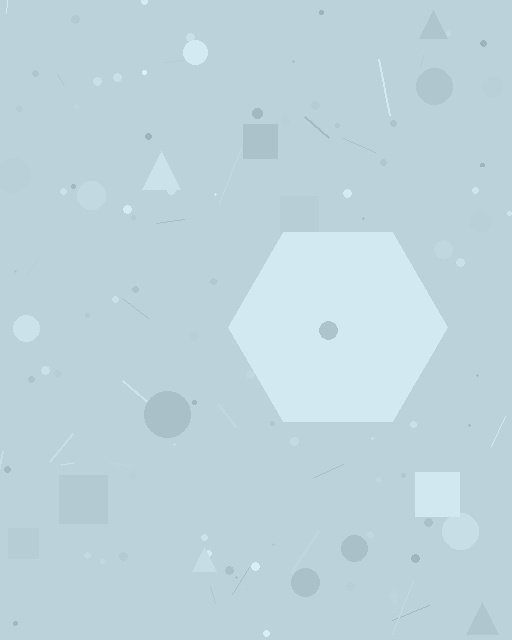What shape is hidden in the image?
A hexagon is hidden in the image.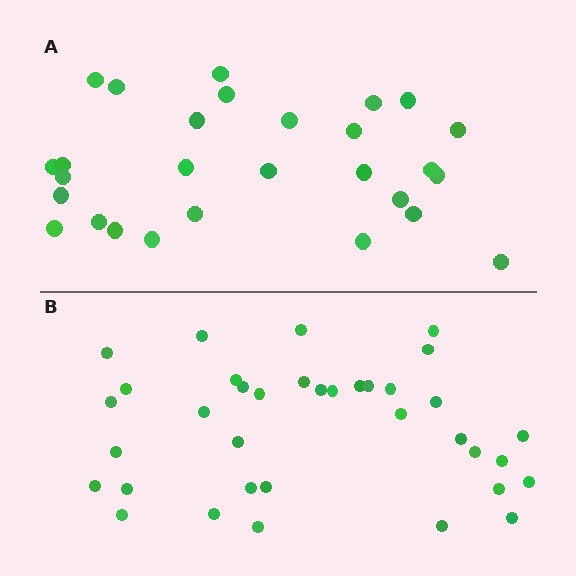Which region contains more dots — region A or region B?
Region B (the bottom region) has more dots.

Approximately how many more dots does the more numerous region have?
Region B has roughly 8 or so more dots than region A.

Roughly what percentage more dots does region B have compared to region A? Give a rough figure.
About 30% more.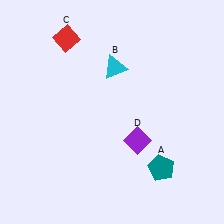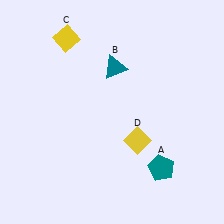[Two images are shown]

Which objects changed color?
B changed from cyan to teal. C changed from red to yellow. D changed from purple to yellow.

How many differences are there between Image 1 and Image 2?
There are 3 differences between the two images.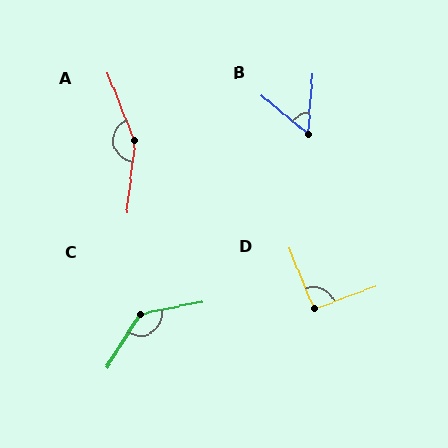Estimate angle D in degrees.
Approximately 92 degrees.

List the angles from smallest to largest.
B (55°), D (92°), C (134°), A (152°).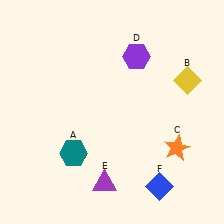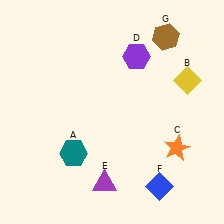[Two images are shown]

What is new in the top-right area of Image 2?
A brown hexagon (G) was added in the top-right area of Image 2.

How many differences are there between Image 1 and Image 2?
There is 1 difference between the two images.